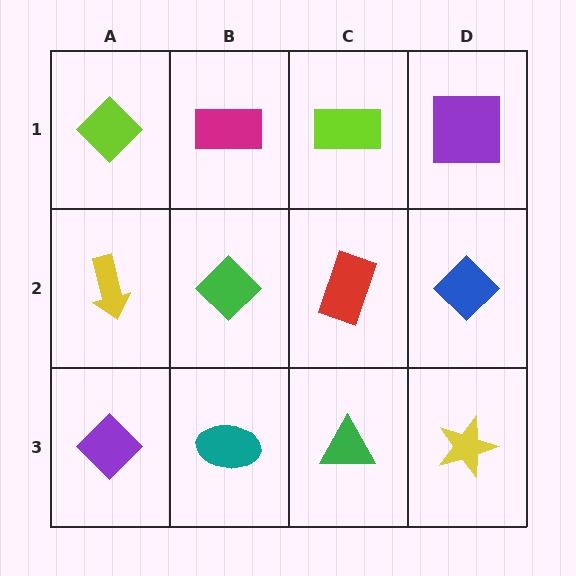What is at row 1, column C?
A lime rectangle.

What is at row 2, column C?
A red rectangle.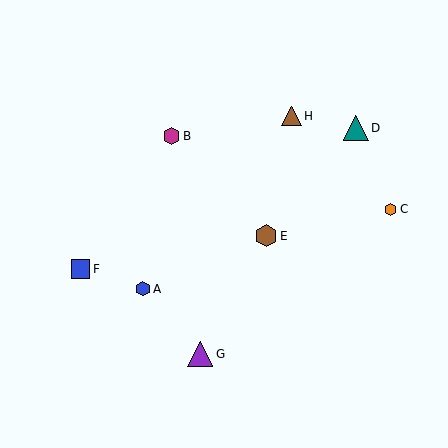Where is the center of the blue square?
The center of the blue square is at (80, 269).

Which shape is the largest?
The purple triangle (labeled G) is the largest.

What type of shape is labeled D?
Shape D is a teal triangle.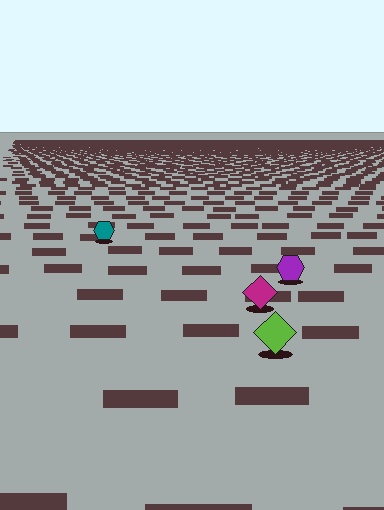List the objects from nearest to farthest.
From nearest to farthest: the lime diamond, the magenta diamond, the purple hexagon, the teal hexagon.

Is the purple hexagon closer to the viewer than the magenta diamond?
No. The magenta diamond is closer — you can tell from the texture gradient: the ground texture is coarser near it.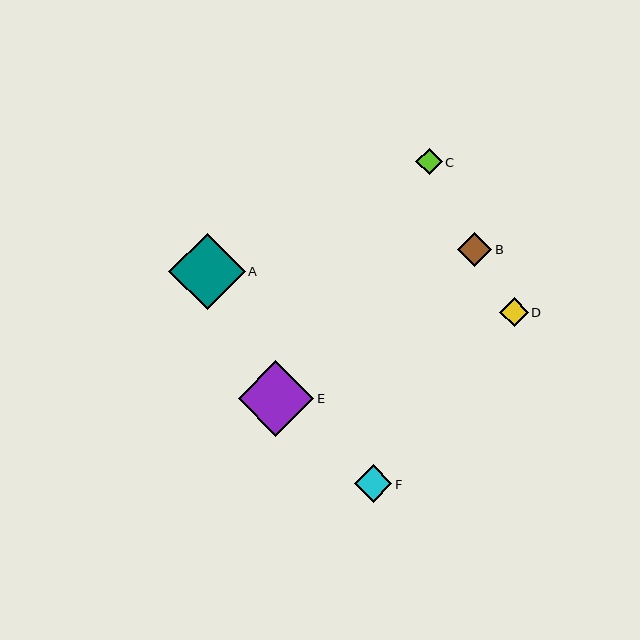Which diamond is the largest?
Diamond A is the largest with a size of approximately 76 pixels.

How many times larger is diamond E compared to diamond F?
Diamond E is approximately 2.0 times the size of diamond F.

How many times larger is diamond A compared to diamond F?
Diamond A is approximately 2.0 times the size of diamond F.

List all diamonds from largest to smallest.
From largest to smallest: A, E, F, B, D, C.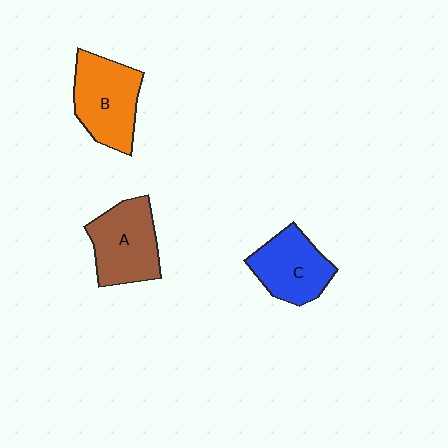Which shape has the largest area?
Shape B (orange).